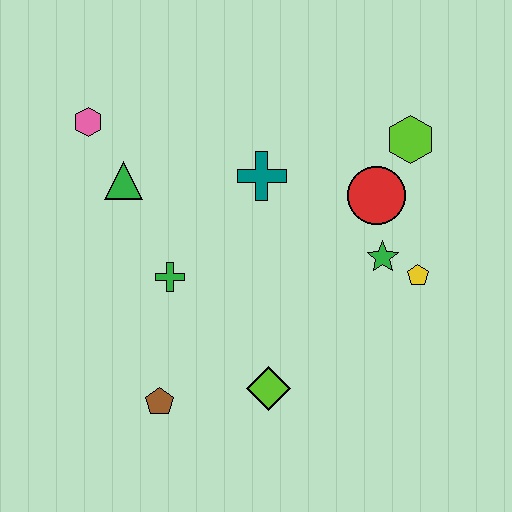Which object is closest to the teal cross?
The red circle is closest to the teal cross.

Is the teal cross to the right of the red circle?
No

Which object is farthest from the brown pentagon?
The lime hexagon is farthest from the brown pentagon.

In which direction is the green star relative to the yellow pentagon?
The green star is to the left of the yellow pentagon.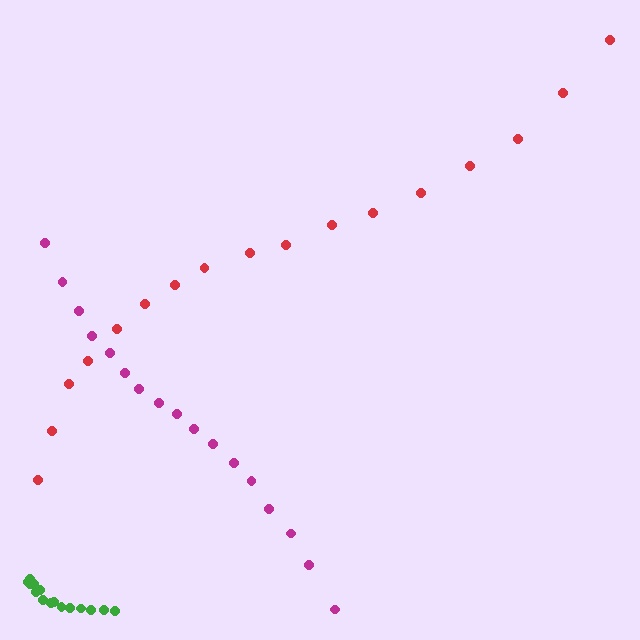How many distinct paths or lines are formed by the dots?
There are 3 distinct paths.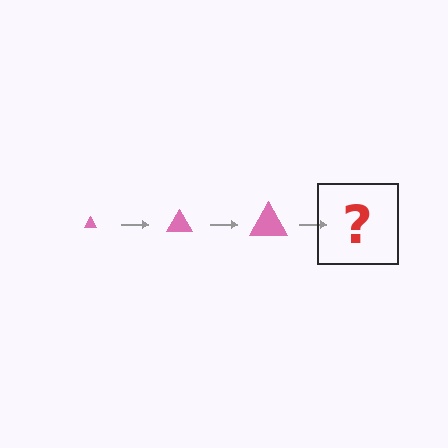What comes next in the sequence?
The next element should be a pink triangle, larger than the previous one.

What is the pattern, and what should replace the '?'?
The pattern is that the triangle gets progressively larger each step. The '?' should be a pink triangle, larger than the previous one.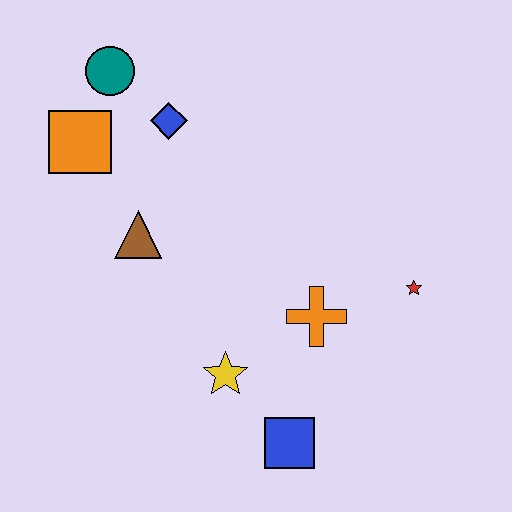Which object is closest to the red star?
The orange cross is closest to the red star.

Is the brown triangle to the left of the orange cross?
Yes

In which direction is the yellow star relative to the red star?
The yellow star is to the left of the red star.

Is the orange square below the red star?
No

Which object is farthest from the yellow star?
The teal circle is farthest from the yellow star.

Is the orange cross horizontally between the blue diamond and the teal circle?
No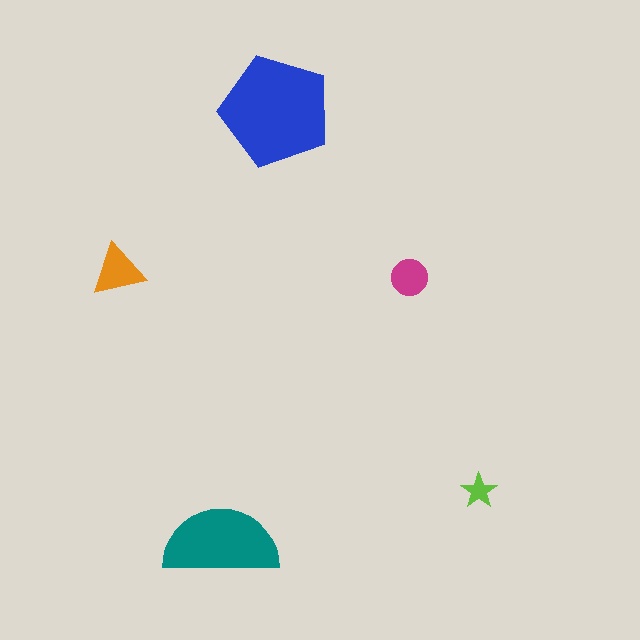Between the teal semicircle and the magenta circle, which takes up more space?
The teal semicircle.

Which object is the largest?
The blue pentagon.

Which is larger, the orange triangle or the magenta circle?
The orange triangle.